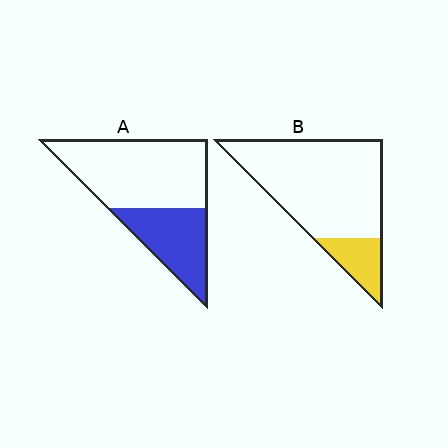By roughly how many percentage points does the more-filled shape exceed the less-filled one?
By roughly 20 percentage points (A over B).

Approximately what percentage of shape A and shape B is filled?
A is approximately 35% and B is approximately 20%.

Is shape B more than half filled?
No.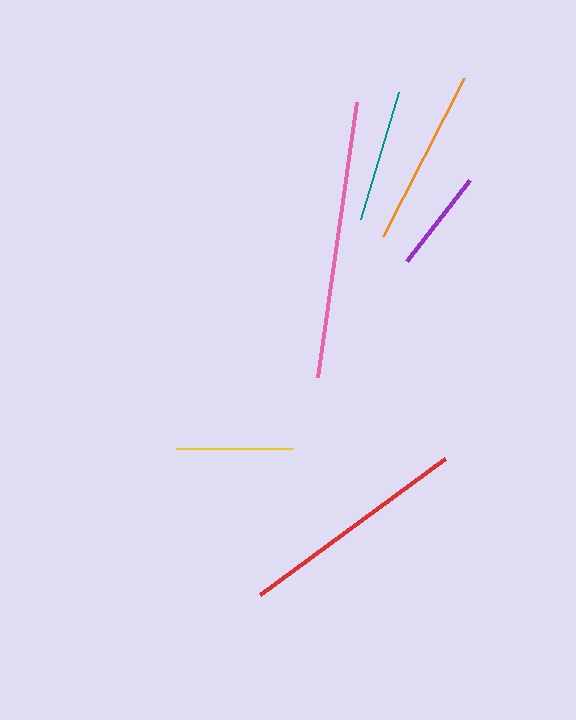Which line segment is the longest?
The pink line is the longest at approximately 278 pixels.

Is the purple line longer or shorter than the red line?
The red line is longer than the purple line.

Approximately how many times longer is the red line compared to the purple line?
The red line is approximately 2.2 times the length of the purple line.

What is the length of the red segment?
The red segment is approximately 230 pixels long.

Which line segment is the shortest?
The purple line is the shortest at approximately 103 pixels.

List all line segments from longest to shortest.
From longest to shortest: pink, red, orange, teal, yellow, purple.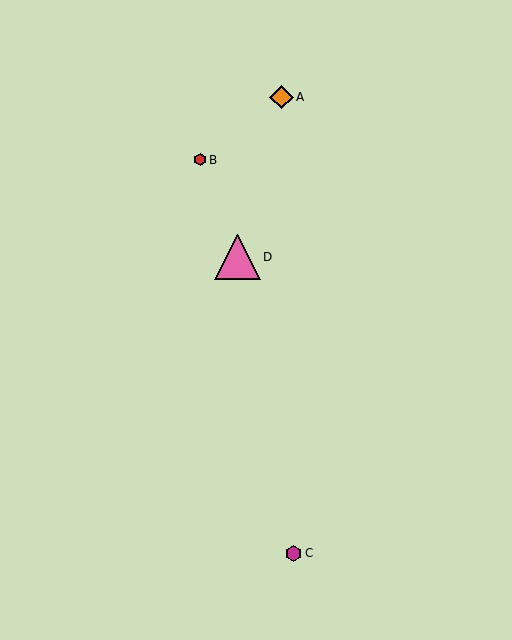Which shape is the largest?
The pink triangle (labeled D) is the largest.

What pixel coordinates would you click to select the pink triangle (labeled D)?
Click at (238, 257) to select the pink triangle D.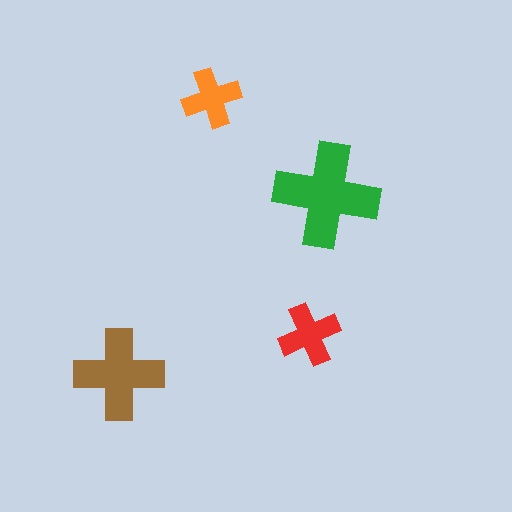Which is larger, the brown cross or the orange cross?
The brown one.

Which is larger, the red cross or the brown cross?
The brown one.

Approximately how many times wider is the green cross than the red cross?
About 1.5 times wider.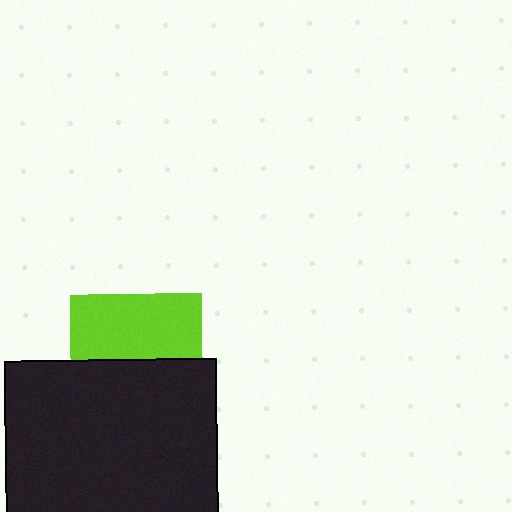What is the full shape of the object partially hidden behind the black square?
The partially hidden object is a lime square.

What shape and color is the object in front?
The object in front is a black square.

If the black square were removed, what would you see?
You would see the complete lime square.